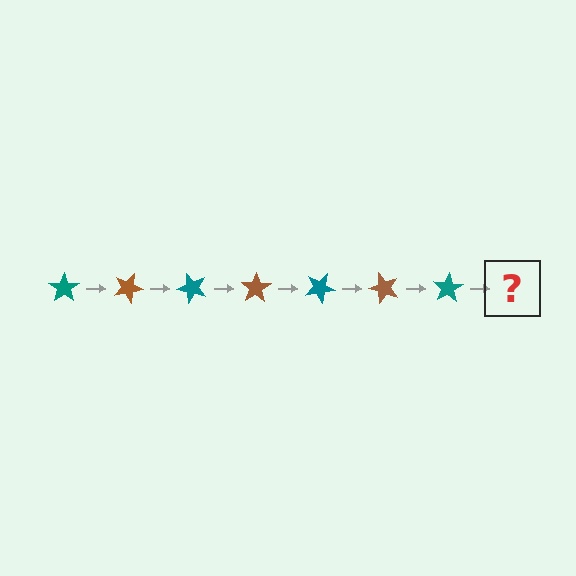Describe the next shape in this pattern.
It should be a brown star, rotated 175 degrees from the start.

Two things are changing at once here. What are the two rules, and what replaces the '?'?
The two rules are that it rotates 25 degrees each step and the color cycles through teal and brown. The '?' should be a brown star, rotated 175 degrees from the start.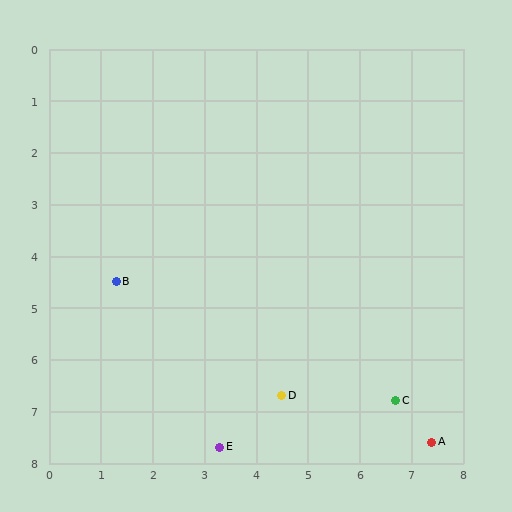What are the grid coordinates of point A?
Point A is at approximately (7.4, 7.6).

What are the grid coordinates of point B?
Point B is at approximately (1.3, 4.5).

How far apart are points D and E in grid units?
Points D and E are about 1.6 grid units apart.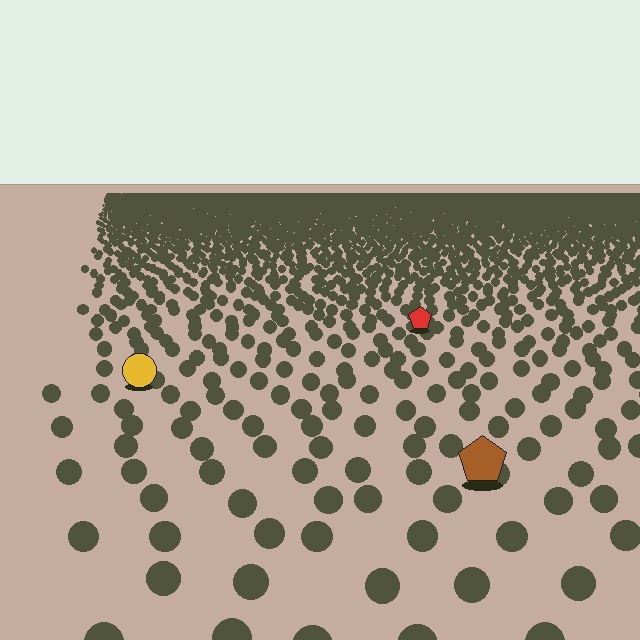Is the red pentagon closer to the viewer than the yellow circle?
No. The yellow circle is closer — you can tell from the texture gradient: the ground texture is coarser near it.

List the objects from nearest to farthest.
From nearest to farthest: the brown pentagon, the yellow circle, the red pentagon.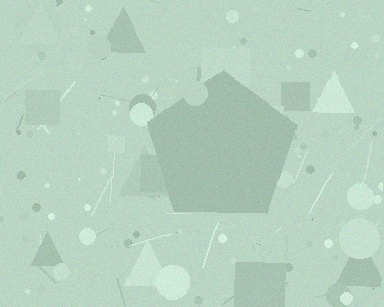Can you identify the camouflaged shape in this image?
The camouflaged shape is a pentagon.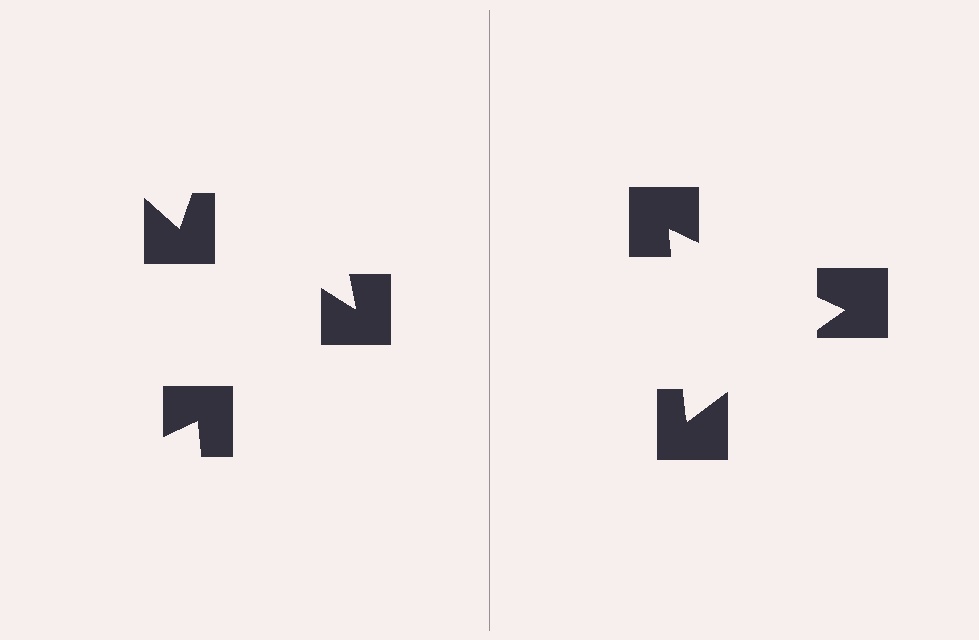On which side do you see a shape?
An illusory triangle appears on the right side. On the left side the wedge cuts are rotated, so no coherent shape forms.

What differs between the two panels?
The notched squares are positioned identically on both sides; only the wedge orientations differ. On the right they align to a triangle; on the left they are misaligned.